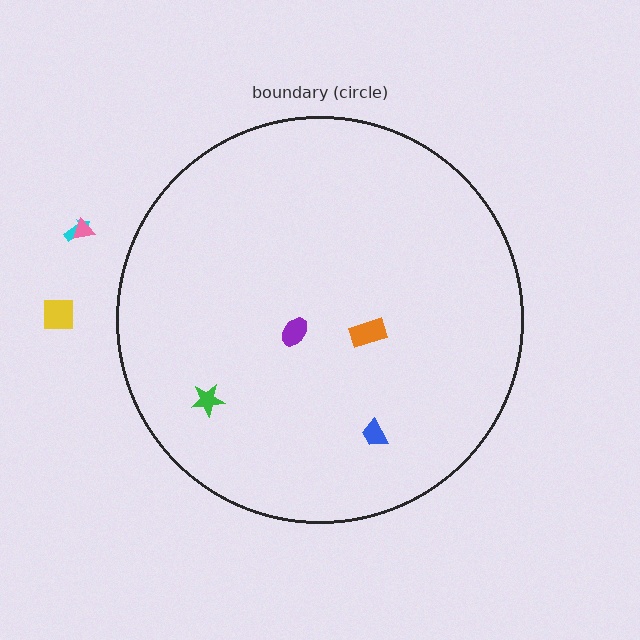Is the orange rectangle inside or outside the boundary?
Inside.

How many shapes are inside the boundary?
4 inside, 3 outside.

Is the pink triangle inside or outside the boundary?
Outside.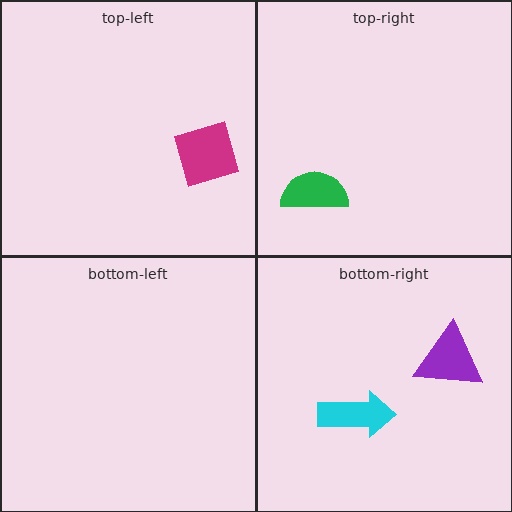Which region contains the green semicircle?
The top-right region.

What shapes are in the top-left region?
The magenta diamond.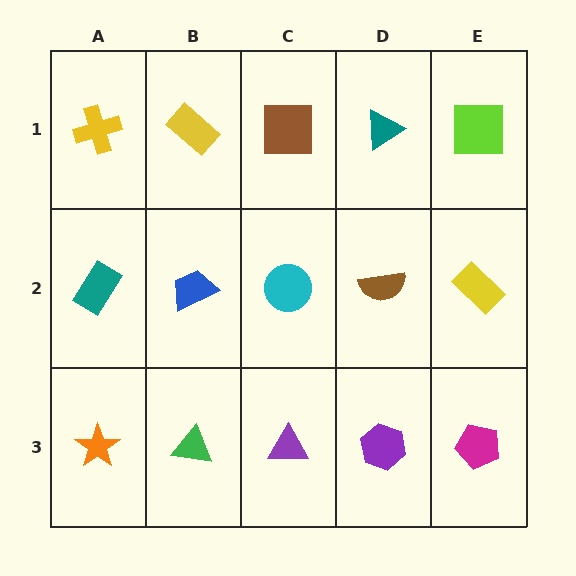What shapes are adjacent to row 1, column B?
A blue trapezoid (row 2, column B), a yellow cross (row 1, column A), a brown square (row 1, column C).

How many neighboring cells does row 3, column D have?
3.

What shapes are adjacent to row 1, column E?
A yellow rectangle (row 2, column E), a teal triangle (row 1, column D).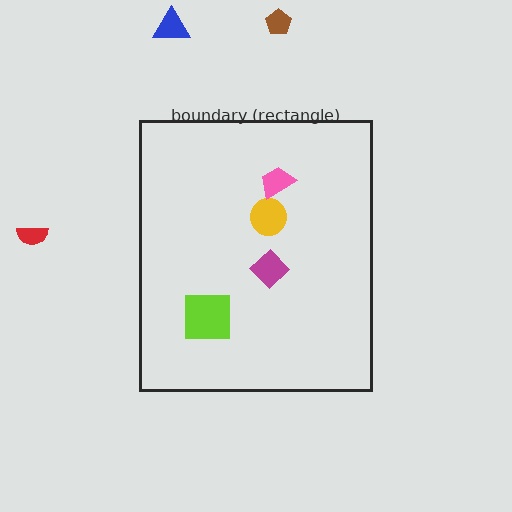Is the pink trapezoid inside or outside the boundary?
Inside.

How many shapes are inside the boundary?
4 inside, 3 outside.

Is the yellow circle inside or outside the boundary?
Inside.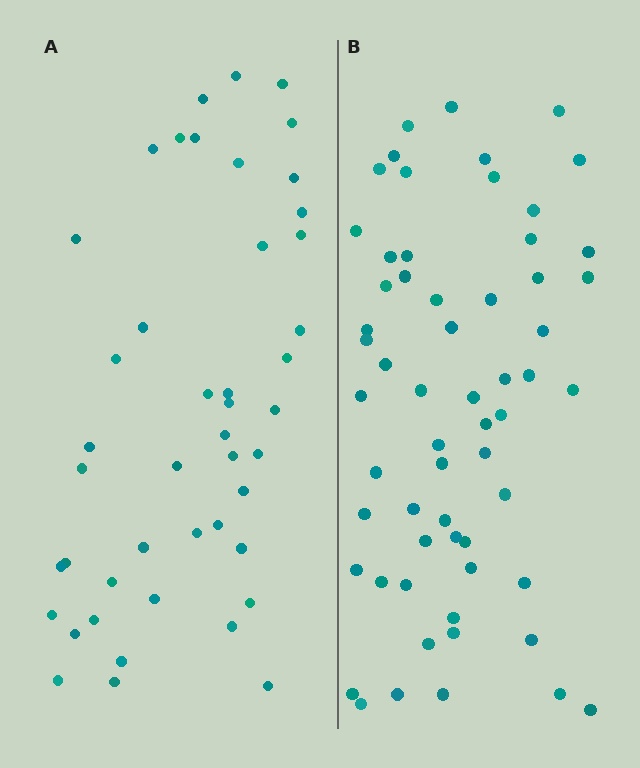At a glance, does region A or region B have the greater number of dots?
Region B (the right region) has more dots.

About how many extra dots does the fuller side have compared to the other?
Region B has approximately 15 more dots than region A.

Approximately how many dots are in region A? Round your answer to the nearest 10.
About 40 dots. (The exact count is 45, which rounds to 40.)